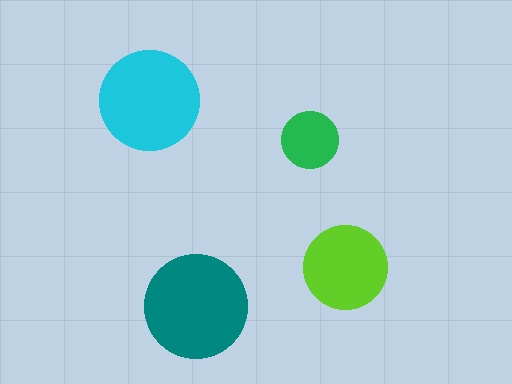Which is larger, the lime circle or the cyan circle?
The cyan one.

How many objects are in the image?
There are 4 objects in the image.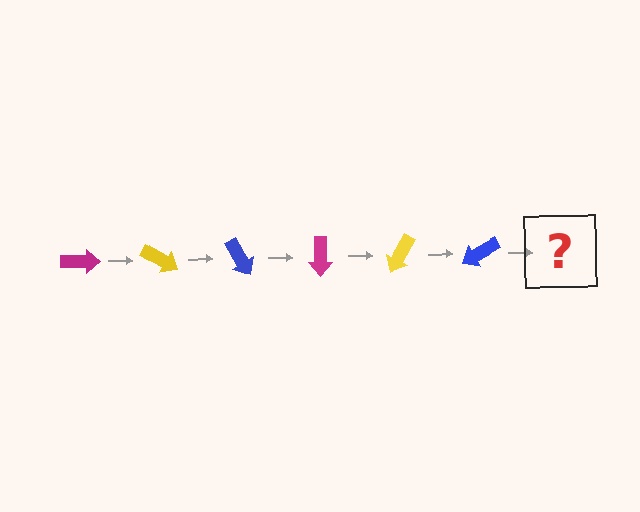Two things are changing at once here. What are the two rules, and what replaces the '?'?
The two rules are that it rotates 30 degrees each step and the color cycles through magenta, yellow, and blue. The '?' should be a magenta arrow, rotated 180 degrees from the start.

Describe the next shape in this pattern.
It should be a magenta arrow, rotated 180 degrees from the start.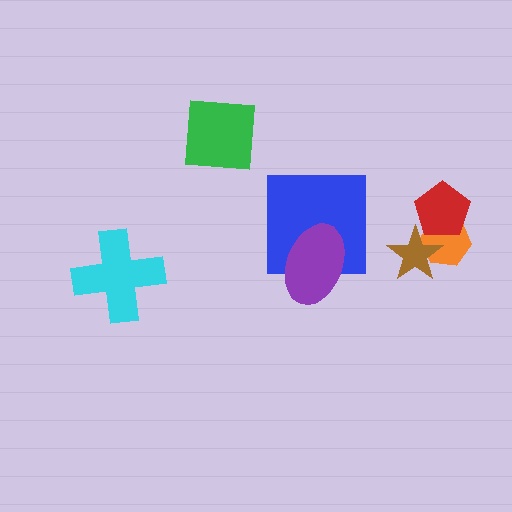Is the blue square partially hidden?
Yes, it is partially covered by another shape.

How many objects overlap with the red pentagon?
2 objects overlap with the red pentagon.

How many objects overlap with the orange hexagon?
2 objects overlap with the orange hexagon.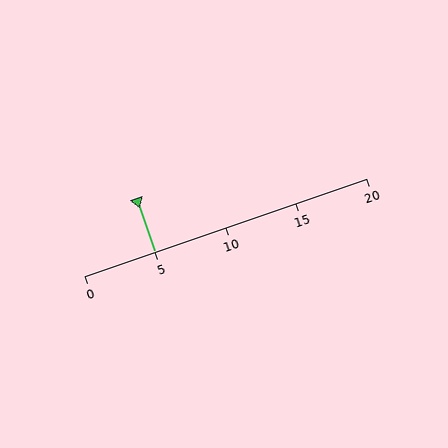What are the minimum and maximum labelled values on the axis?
The axis runs from 0 to 20.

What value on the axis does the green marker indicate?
The marker indicates approximately 5.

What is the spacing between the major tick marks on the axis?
The major ticks are spaced 5 apart.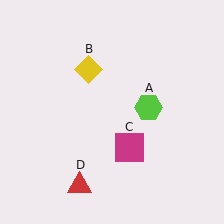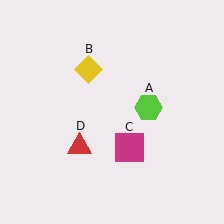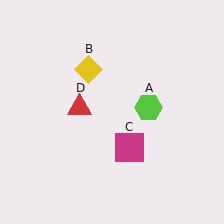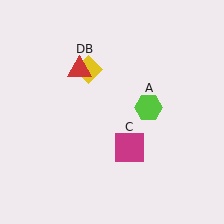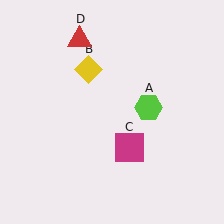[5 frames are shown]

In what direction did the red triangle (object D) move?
The red triangle (object D) moved up.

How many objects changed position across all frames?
1 object changed position: red triangle (object D).